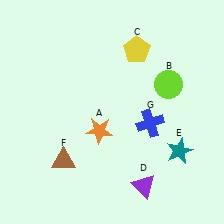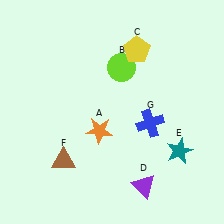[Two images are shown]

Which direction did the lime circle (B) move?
The lime circle (B) moved left.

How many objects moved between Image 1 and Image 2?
1 object moved between the two images.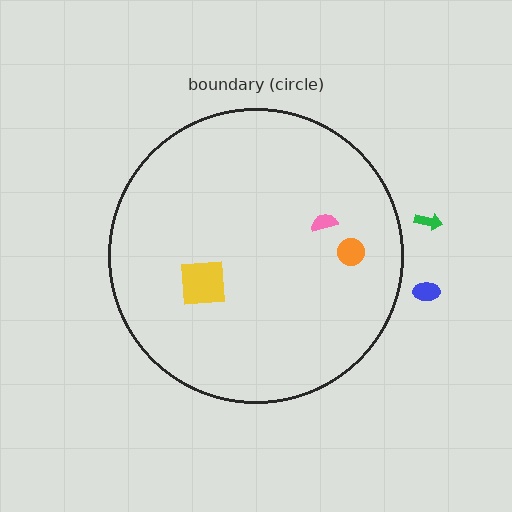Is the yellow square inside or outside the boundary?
Inside.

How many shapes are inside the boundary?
3 inside, 2 outside.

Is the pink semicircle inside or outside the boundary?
Inside.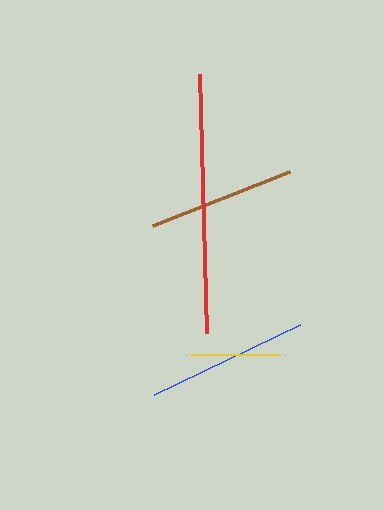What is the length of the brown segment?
The brown segment is approximately 147 pixels long.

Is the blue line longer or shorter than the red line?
The red line is longer than the blue line.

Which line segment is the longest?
The red line is the longest at approximately 259 pixels.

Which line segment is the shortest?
The yellow line is the shortest at approximately 89 pixels.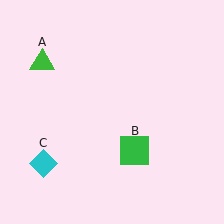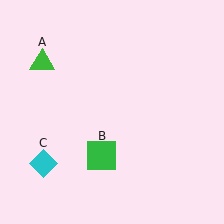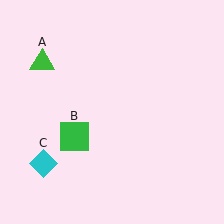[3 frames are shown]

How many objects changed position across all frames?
1 object changed position: green square (object B).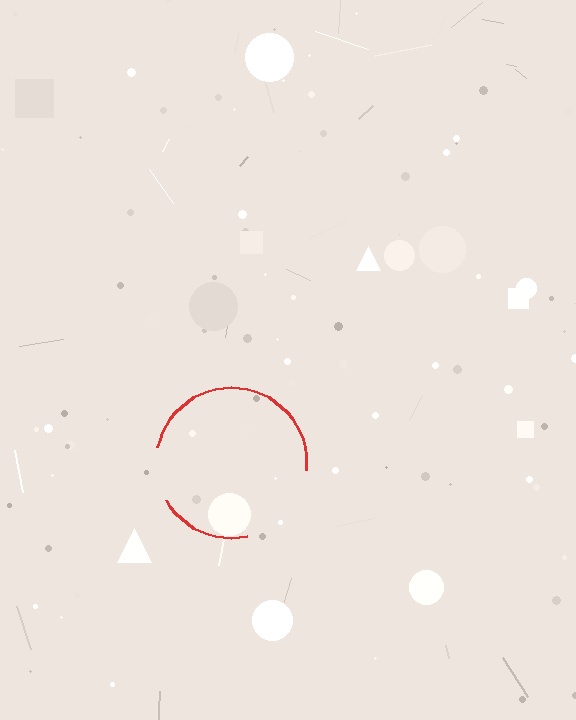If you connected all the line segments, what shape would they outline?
They would outline a circle.